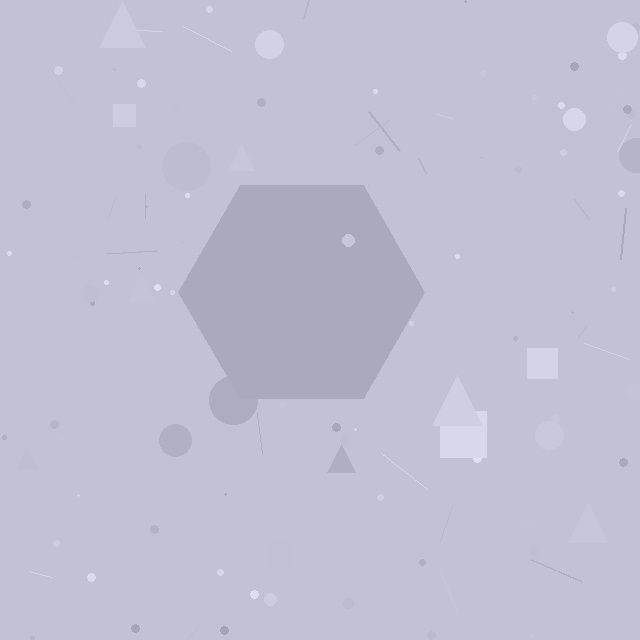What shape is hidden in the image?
A hexagon is hidden in the image.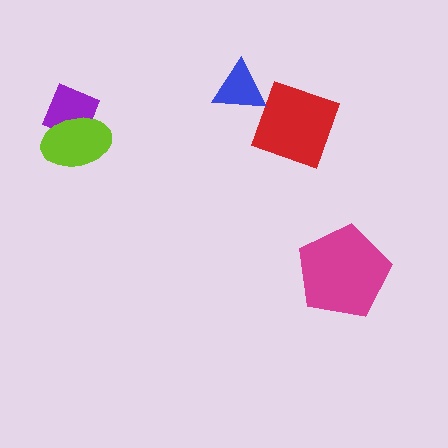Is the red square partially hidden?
No, no other shape covers it.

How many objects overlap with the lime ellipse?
1 object overlaps with the lime ellipse.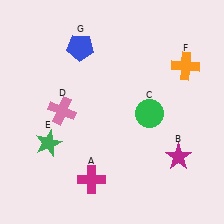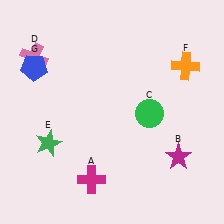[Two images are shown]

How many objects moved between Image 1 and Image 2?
2 objects moved between the two images.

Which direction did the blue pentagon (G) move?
The blue pentagon (G) moved left.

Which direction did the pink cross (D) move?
The pink cross (D) moved up.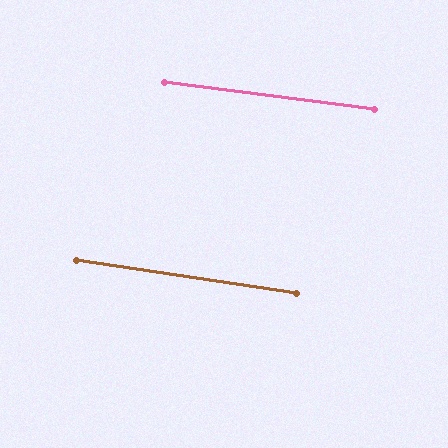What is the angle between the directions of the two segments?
Approximately 1 degree.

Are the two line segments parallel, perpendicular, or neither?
Parallel — their directions differ by only 1.3°.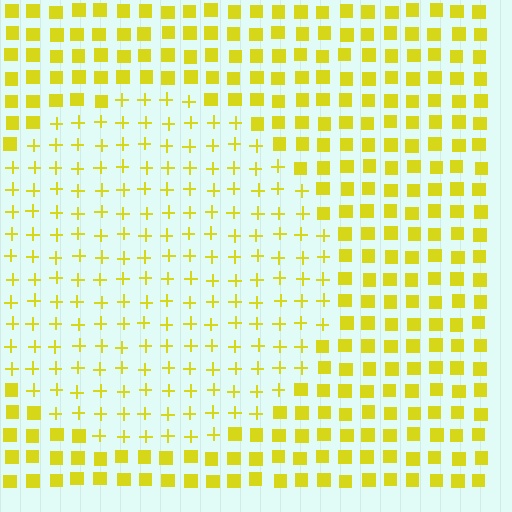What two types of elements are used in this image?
The image uses plus signs inside the circle region and squares outside it.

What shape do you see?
I see a circle.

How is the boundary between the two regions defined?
The boundary is defined by a change in element shape: plus signs inside vs. squares outside. All elements share the same color and spacing.